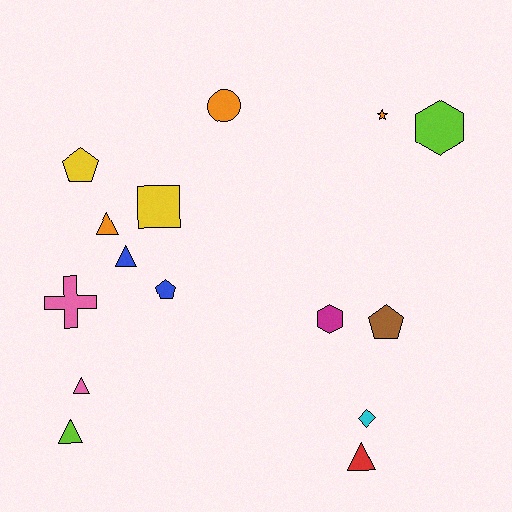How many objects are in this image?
There are 15 objects.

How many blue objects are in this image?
There are 2 blue objects.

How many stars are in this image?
There is 1 star.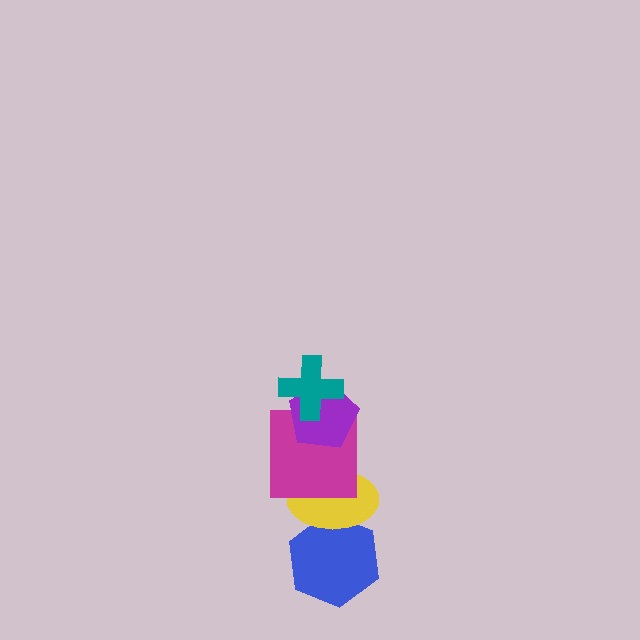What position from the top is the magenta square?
The magenta square is 3rd from the top.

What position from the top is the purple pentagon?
The purple pentagon is 2nd from the top.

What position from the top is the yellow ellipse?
The yellow ellipse is 4th from the top.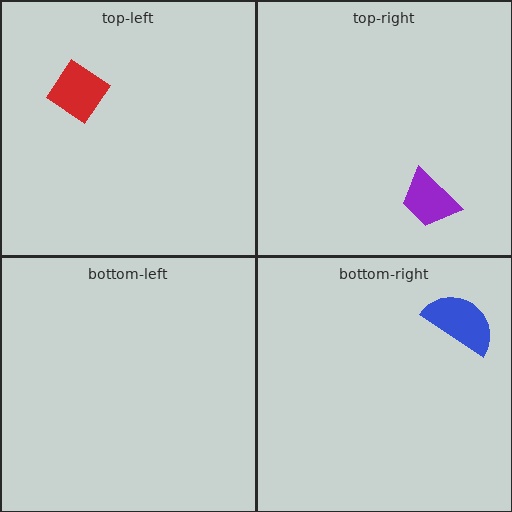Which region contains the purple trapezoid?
The top-right region.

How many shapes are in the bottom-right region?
1.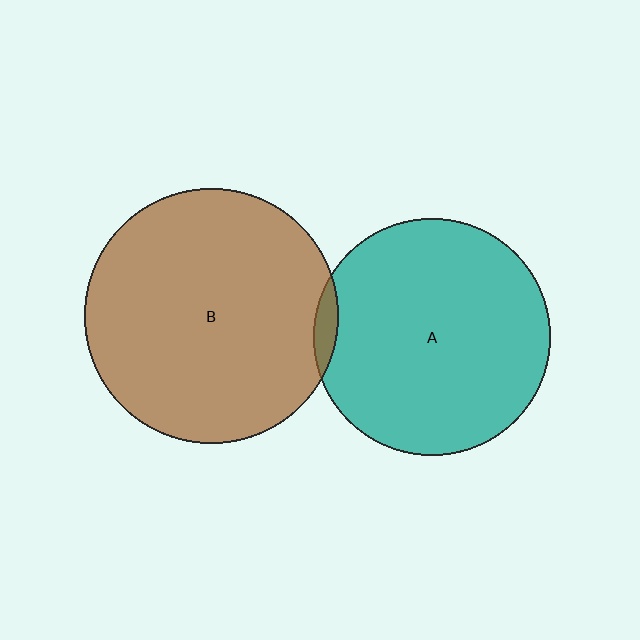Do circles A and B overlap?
Yes.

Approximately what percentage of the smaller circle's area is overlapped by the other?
Approximately 5%.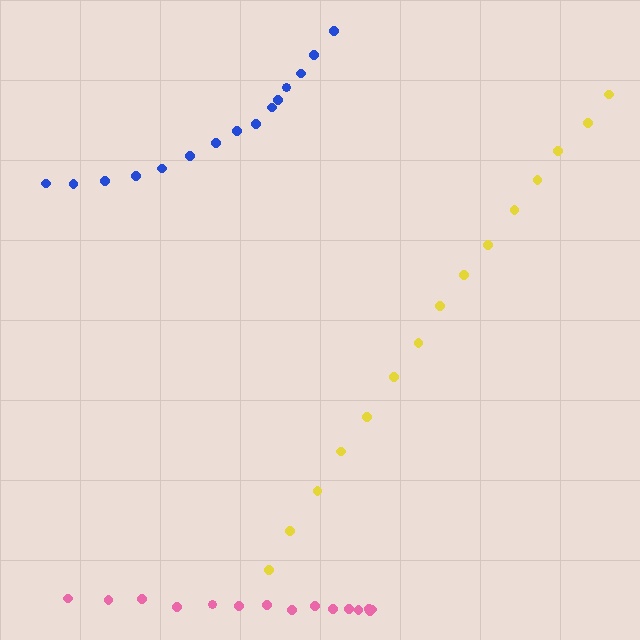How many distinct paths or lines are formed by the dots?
There are 3 distinct paths.